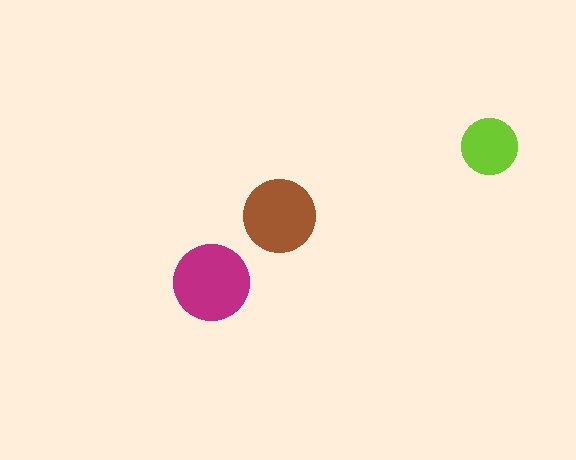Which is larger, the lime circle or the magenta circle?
The magenta one.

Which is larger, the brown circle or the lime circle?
The brown one.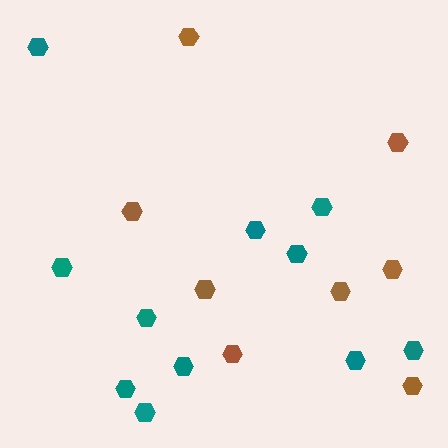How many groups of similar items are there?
There are 2 groups: one group of teal hexagons (11) and one group of brown hexagons (8).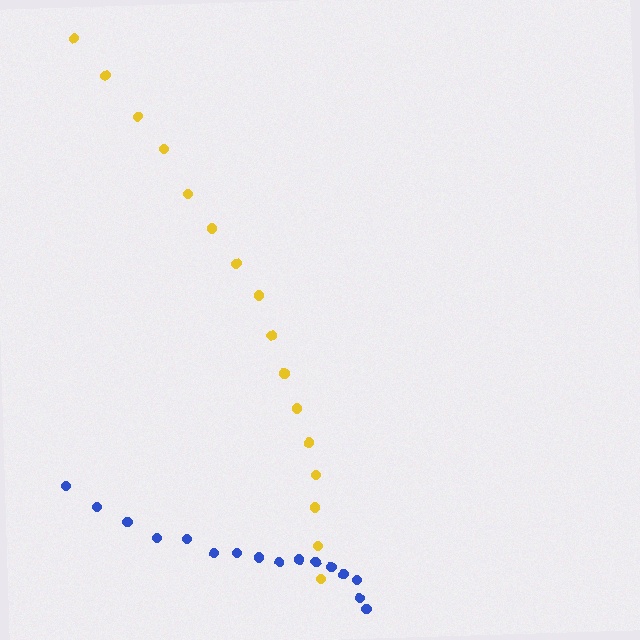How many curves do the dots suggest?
There are 2 distinct paths.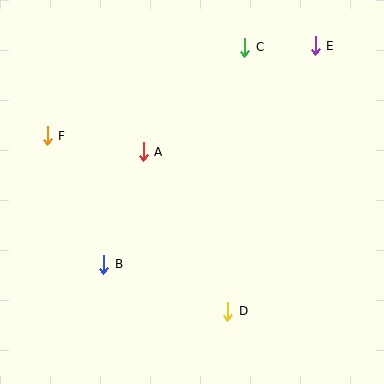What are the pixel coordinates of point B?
Point B is at (104, 264).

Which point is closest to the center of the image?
Point A at (143, 152) is closest to the center.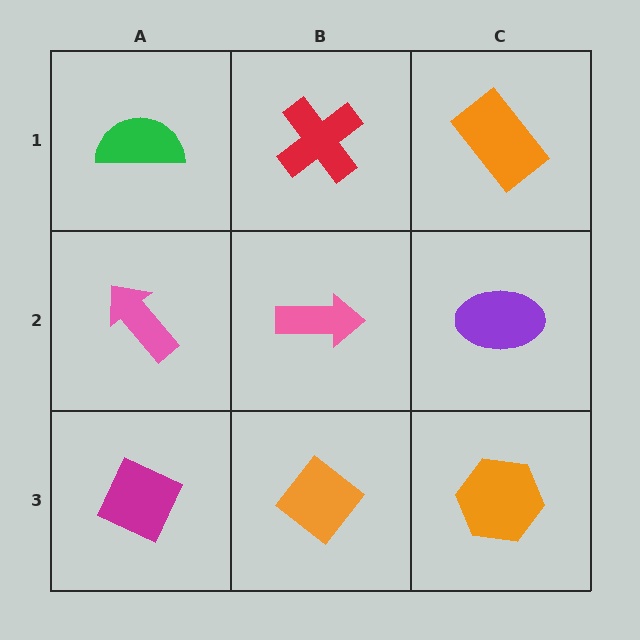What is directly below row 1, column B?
A pink arrow.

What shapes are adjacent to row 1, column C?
A purple ellipse (row 2, column C), a red cross (row 1, column B).